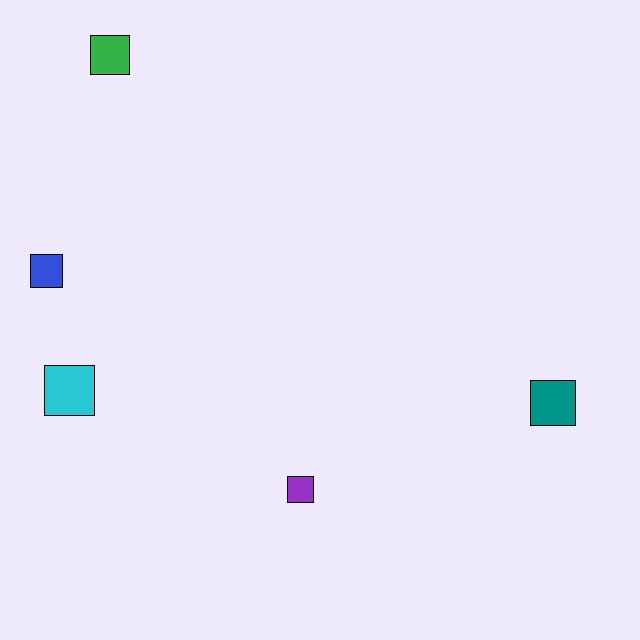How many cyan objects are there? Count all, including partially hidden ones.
There is 1 cyan object.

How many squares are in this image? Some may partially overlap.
There are 5 squares.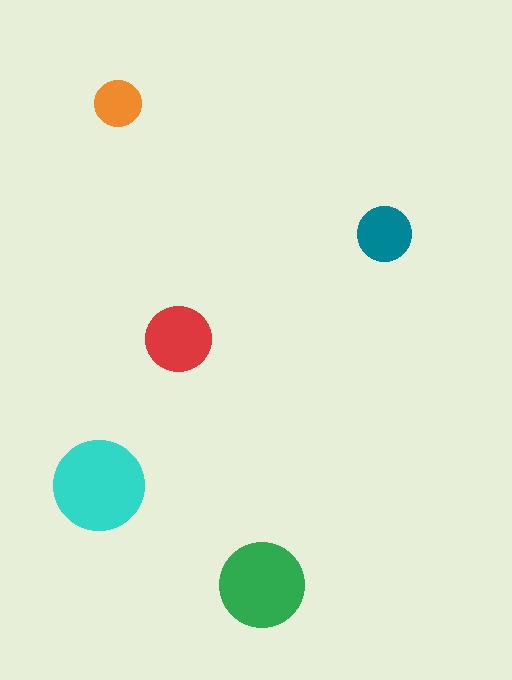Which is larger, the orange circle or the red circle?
The red one.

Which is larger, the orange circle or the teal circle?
The teal one.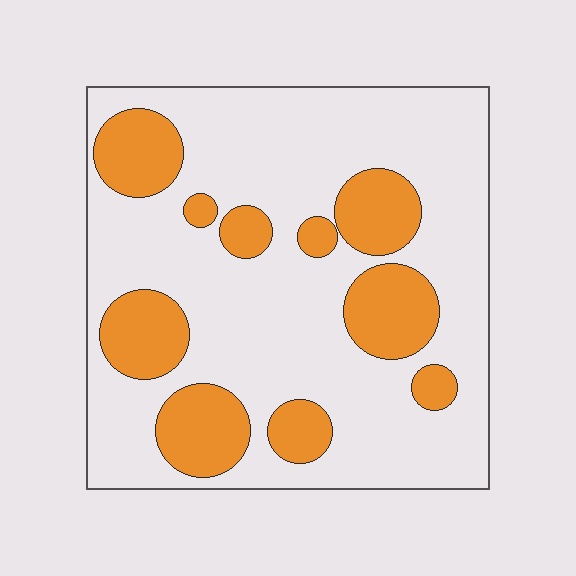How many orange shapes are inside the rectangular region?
10.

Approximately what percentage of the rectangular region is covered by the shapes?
Approximately 25%.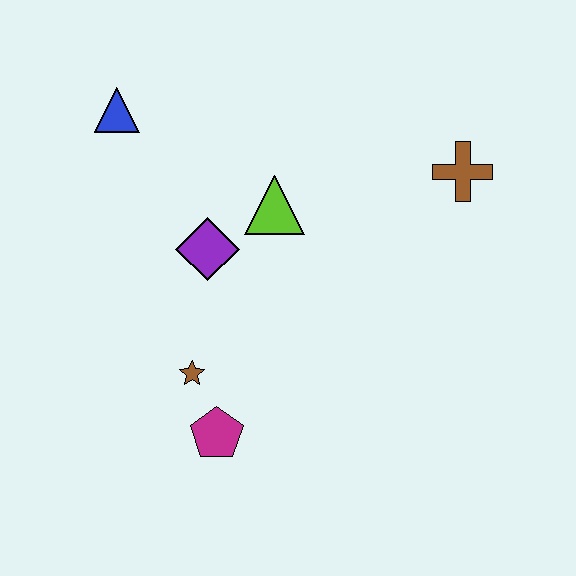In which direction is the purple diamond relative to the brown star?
The purple diamond is above the brown star.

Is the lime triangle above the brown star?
Yes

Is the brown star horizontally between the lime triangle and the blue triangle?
Yes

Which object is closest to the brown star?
The magenta pentagon is closest to the brown star.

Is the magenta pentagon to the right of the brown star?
Yes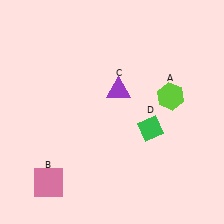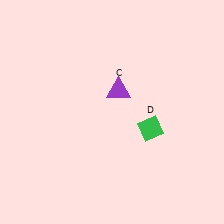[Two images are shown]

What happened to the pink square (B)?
The pink square (B) was removed in Image 2. It was in the bottom-left area of Image 1.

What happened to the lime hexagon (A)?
The lime hexagon (A) was removed in Image 2. It was in the top-right area of Image 1.